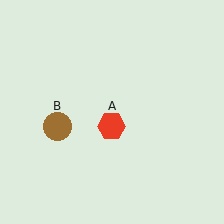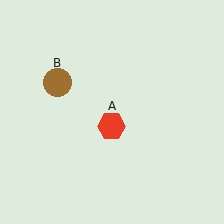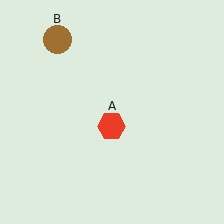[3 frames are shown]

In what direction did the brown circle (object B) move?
The brown circle (object B) moved up.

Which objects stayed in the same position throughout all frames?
Red hexagon (object A) remained stationary.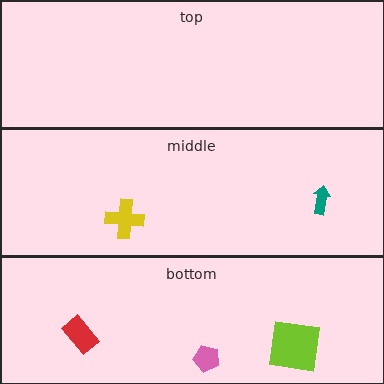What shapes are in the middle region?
The teal arrow, the yellow cross.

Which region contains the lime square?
The bottom region.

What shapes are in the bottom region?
The pink pentagon, the lime square, the red rectangle.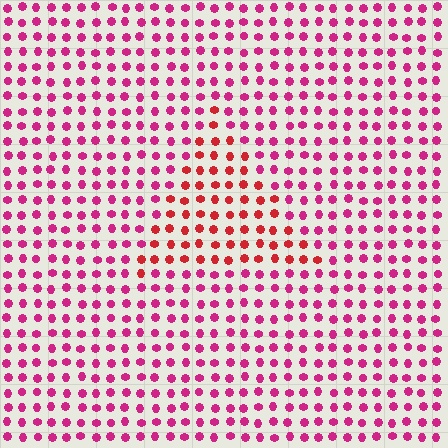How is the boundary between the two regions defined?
The boundary is defined purely by a slight shift in hue (about 31 degrees). Spacing, size, and orientation are identical on both sides.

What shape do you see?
I see a triangle.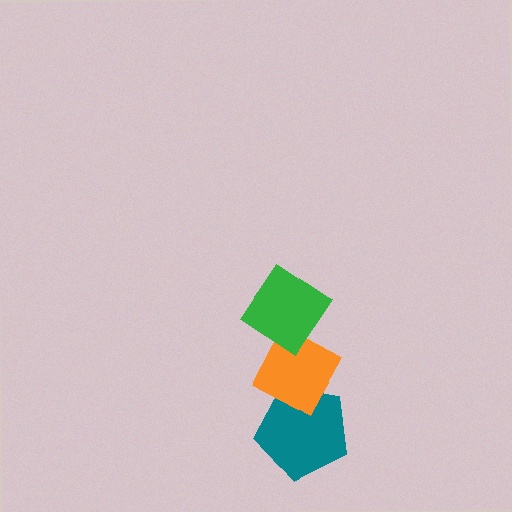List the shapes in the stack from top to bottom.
From top to bottom: the green diamond, the orange diamond, the teal pentagon.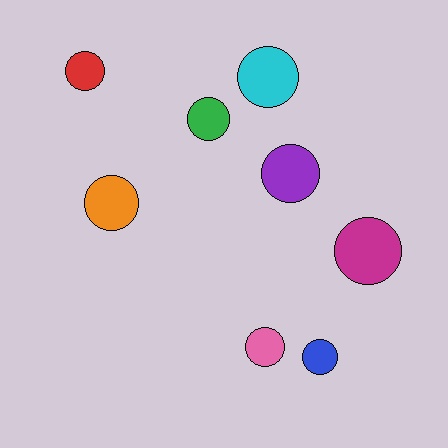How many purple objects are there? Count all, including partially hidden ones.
There is 1 purple object.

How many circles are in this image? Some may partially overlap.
There are 8 circles.